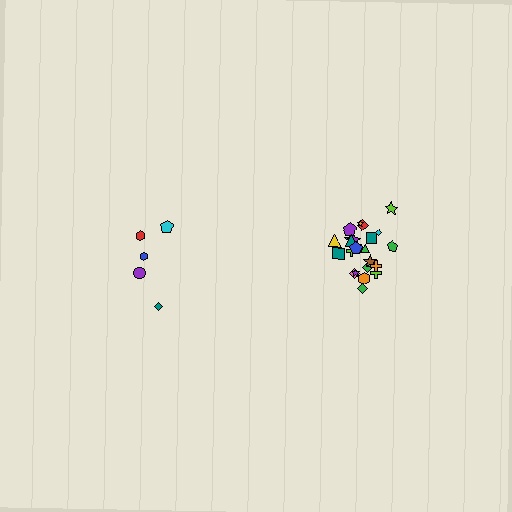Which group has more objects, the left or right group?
The right group.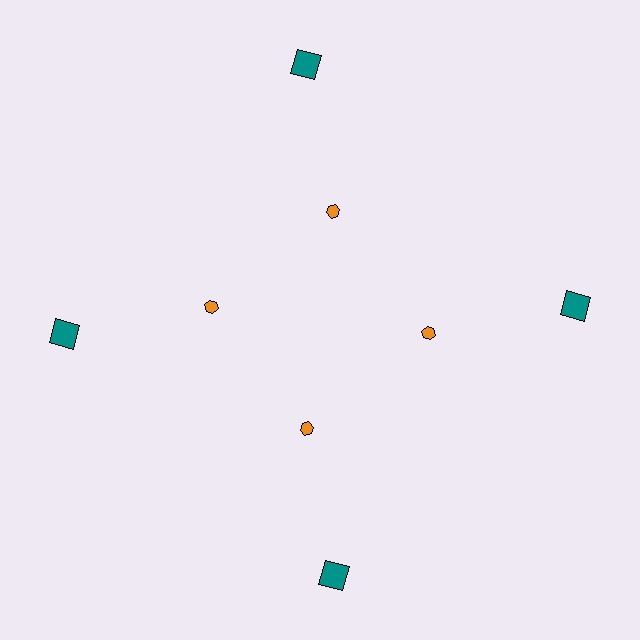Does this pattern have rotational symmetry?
Yes, this pattern has 4-fold rotational symmetry. It looks the same after rotating 90 degrees around the center.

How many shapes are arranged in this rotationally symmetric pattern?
There are 8 shapes, arranged in 4 groups of 2.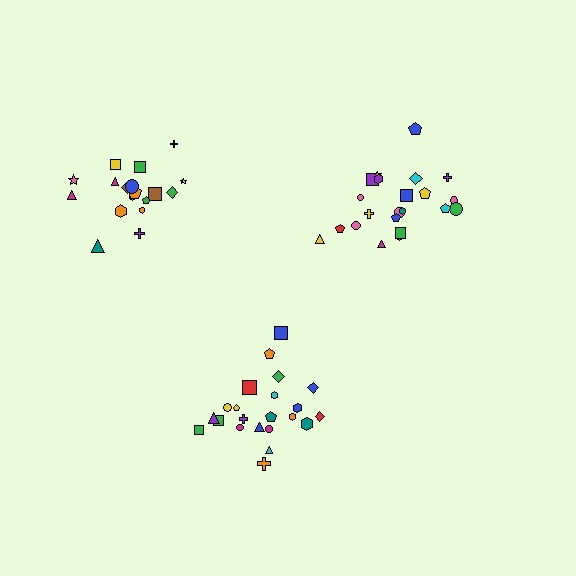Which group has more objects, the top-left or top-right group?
The top-right group.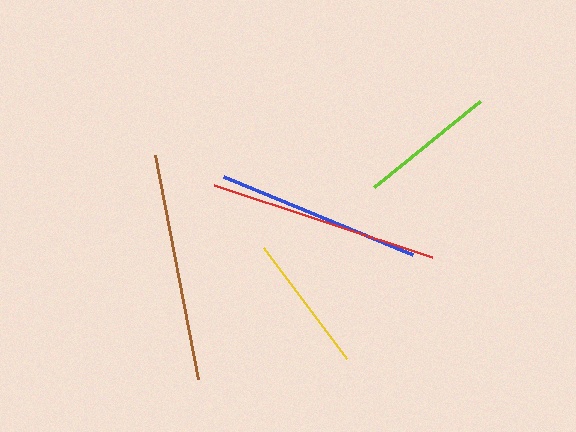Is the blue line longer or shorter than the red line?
The red line is longer than the blue line.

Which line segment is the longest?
The red line is the longest at approximately 230 pixels.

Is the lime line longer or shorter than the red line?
The red line is longer than the lime line.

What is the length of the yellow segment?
The yellow segment is approximately 139 pixels long.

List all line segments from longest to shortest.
From longest to shortest: red, brown, blue, yellow, lime.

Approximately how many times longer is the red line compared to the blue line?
The red line is approximately 1.1 times the length of the blue line.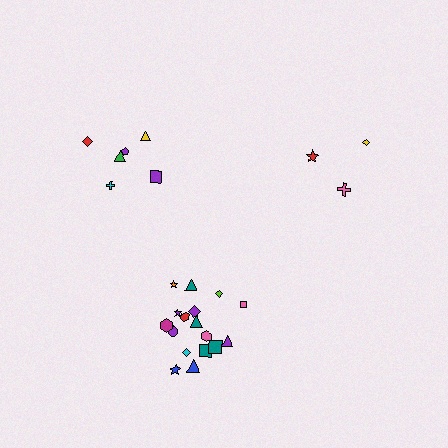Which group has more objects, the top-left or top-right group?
The top-left group.